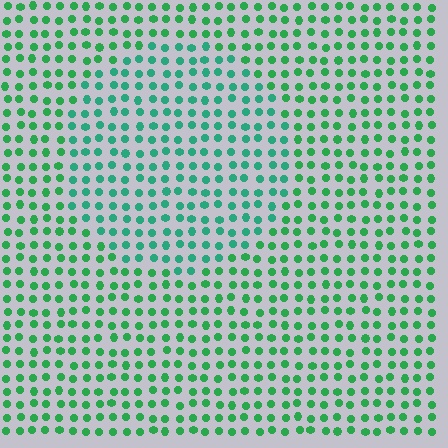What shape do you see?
I see a circle.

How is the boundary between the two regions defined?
The boundary is defined purely by a slight shift in hue (about 24 degrees). Spacing, size, and orientation are identical on both sides.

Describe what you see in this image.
The image is filled with small green elements in a uniform arrangement. A circle-shaped region is visible where the elements are tinted to a slightly different hue, forming a subtle color boundary.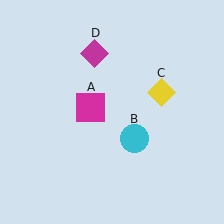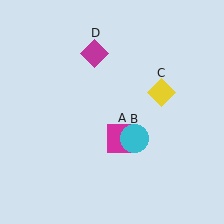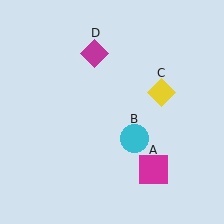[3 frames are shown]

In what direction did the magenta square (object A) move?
The magenta square (object A) moved down and to the right.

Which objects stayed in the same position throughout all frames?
Cyan circle (object B) and yellow diamond (object C) and magenta diamond (object D) remained stationary.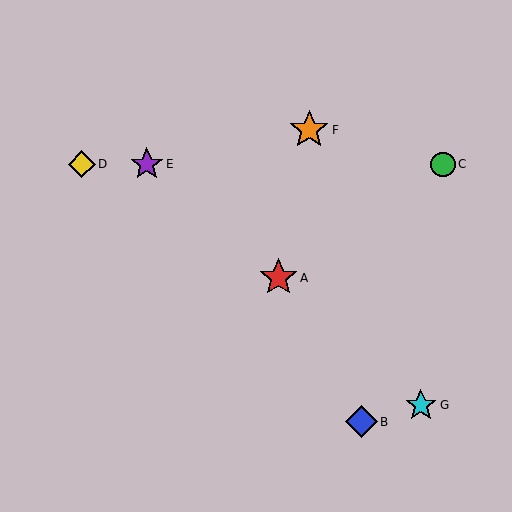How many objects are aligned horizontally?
3 objects (C, D, E) are aligned horizontally.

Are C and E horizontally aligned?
Yes, both are at y≈164.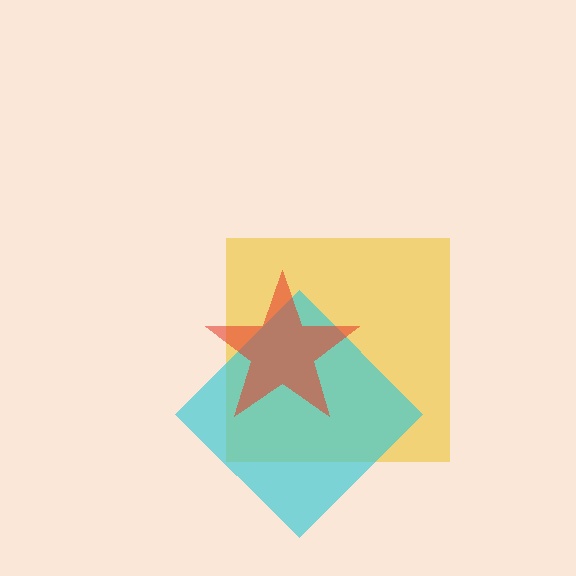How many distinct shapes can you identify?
There are 3 distinct shapes: a yellow square, a cyan diamond, a red star.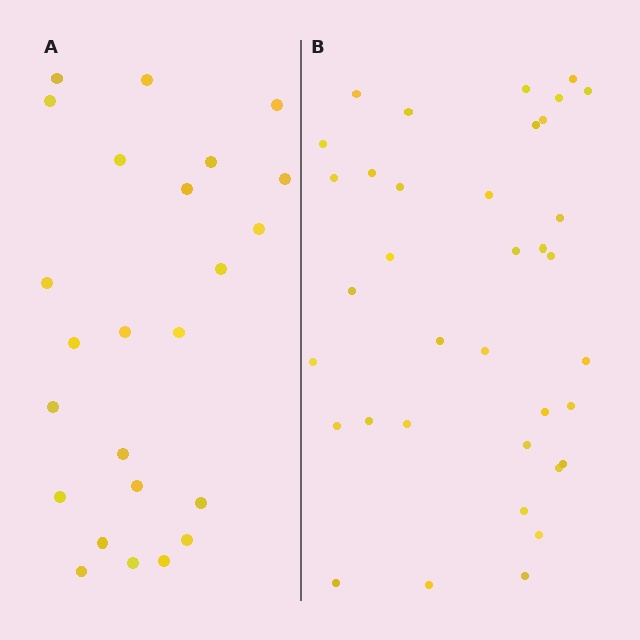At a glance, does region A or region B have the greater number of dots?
Region B (the right region) has more dots.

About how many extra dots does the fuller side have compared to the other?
Region B has roughly 12 or so more dots than region A.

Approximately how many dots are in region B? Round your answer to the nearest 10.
About 40 dots. (The exact count is 36, which rounds to 40.)